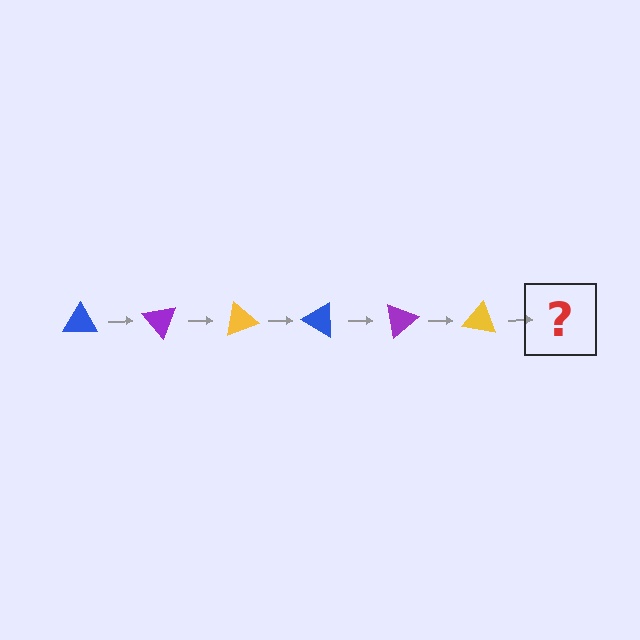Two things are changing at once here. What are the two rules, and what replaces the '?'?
The two rules are that it rotates 50 degrees each step and the color cycles through blue, purple, and yellow. The '?' should be a blue triangle, rotated 300 degrees from the start.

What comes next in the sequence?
The next element should be a blue triangle, rotated 300 degrees from the start.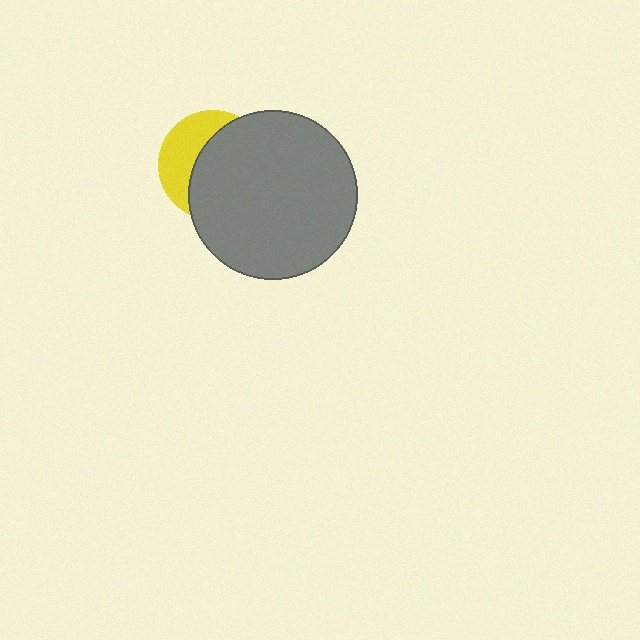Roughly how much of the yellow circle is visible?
A small part of it is visible (roughly 37%).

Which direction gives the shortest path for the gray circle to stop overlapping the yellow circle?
Moving right gives the shortest separation.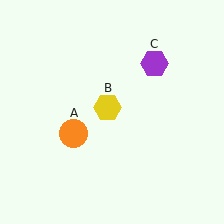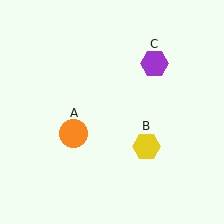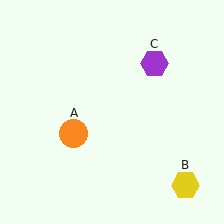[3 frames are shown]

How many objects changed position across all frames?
1 object changed position: yellow hexagon (object B).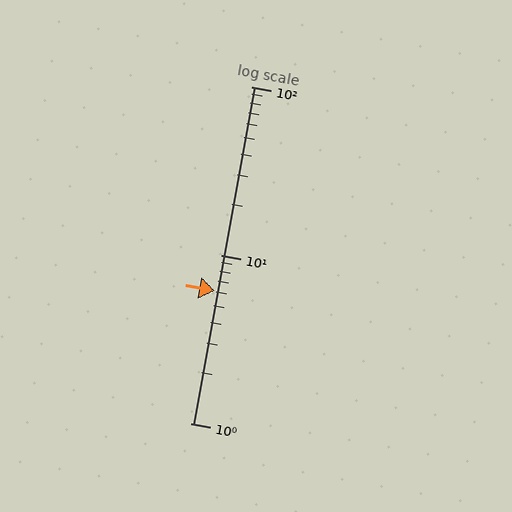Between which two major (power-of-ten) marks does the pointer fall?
The pointer is between 1 and 10.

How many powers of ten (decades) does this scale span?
The scale spans 2 decades, from 1 to 100.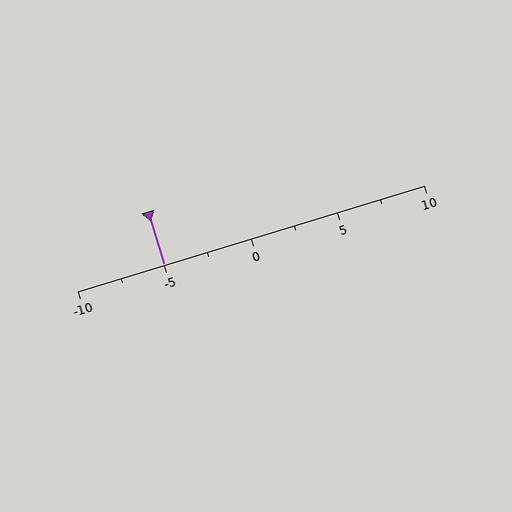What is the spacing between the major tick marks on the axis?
The major ticks are spaced 5 apart.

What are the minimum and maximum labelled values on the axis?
The axis runs from -10 to 10.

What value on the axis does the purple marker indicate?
The marker indicates approximately -5.